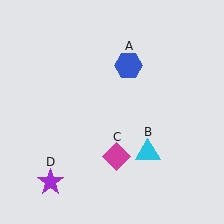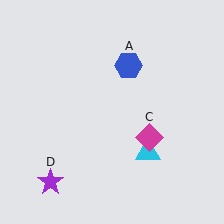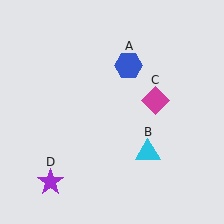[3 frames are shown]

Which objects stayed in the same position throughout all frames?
Blue hexagon (object A) and cyan triangle (object B) and purple star (object D) remained stationary.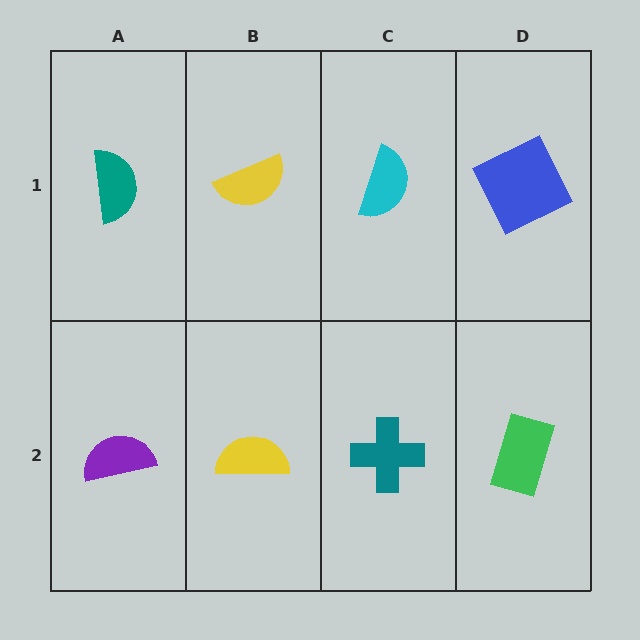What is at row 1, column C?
A cyan semicircle.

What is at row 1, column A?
A teal semicircle.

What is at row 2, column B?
A yellow semicircle.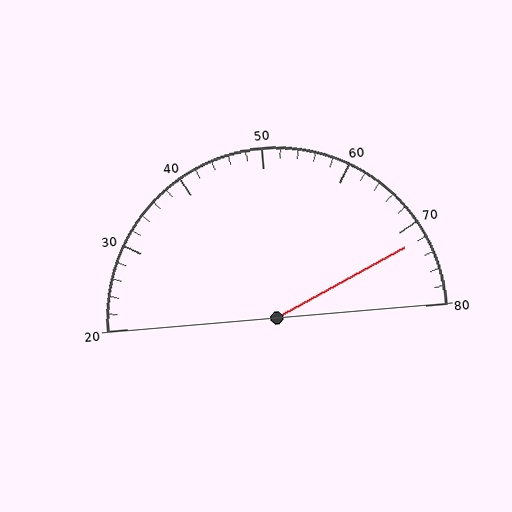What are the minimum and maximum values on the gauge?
The gauge ranges from 20 to 80.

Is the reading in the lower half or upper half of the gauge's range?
The reading is in the upper half of the range (20 to 80).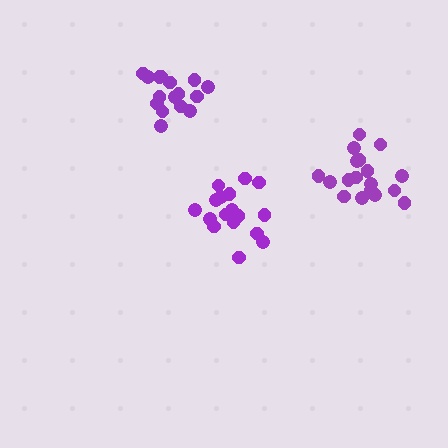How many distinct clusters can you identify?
There are 3 distinct clusters.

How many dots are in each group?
Group 1: 18 dots, Group 2: 18 dots, Group 3: 16 dots (52 total).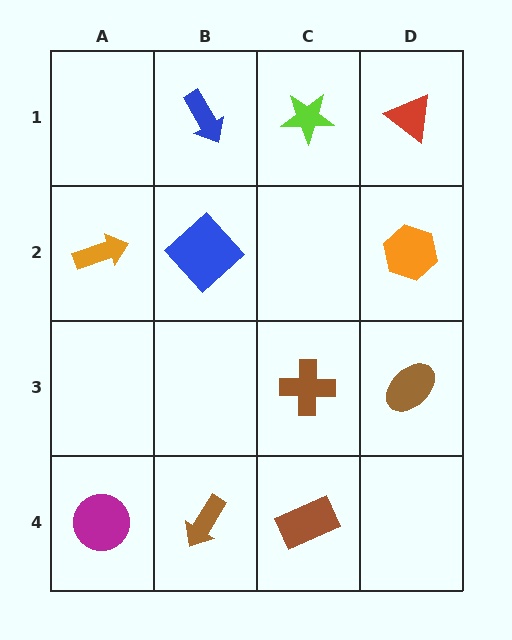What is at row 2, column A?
An orange arrow.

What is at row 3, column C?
A brown cross.